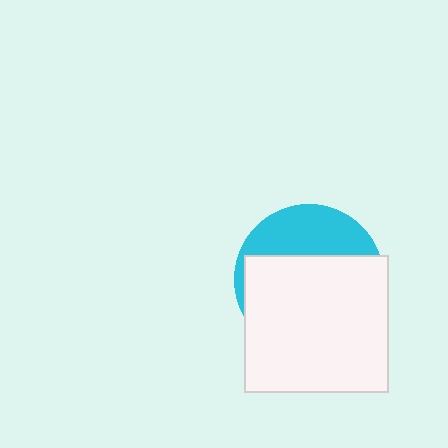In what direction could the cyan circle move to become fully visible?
The cyan circle could move up. That would shift it out from behind the white rectangle entirely.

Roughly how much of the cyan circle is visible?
A small part of it is visible (roughly 33%).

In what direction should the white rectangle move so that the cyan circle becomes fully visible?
The white rectangle should move down. That is the shortest direction to clear the overlap and leave the cyan circle fully visible.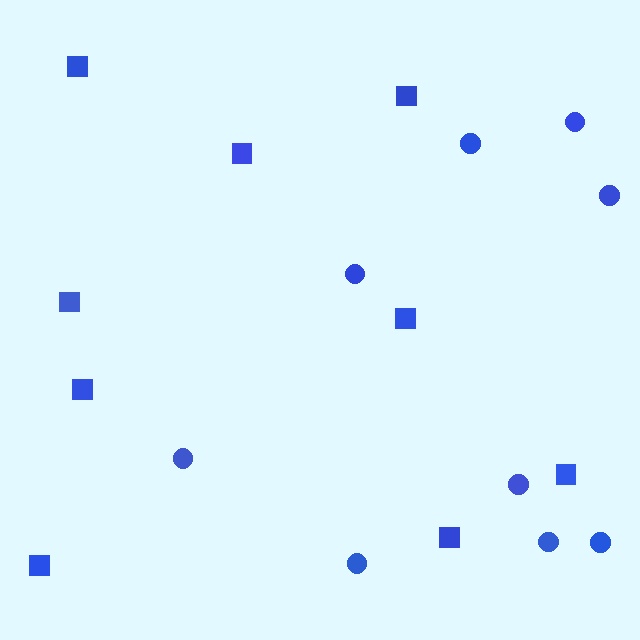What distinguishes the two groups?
There are 2 groups: one group of circles (9) and one group of squares (9).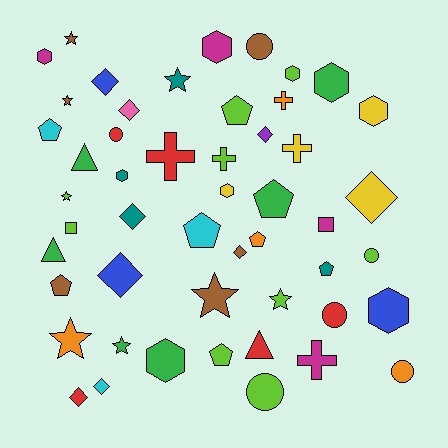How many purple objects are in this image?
There is 1 purple object.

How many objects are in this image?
There are 50 objects.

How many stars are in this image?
There are 8 stars.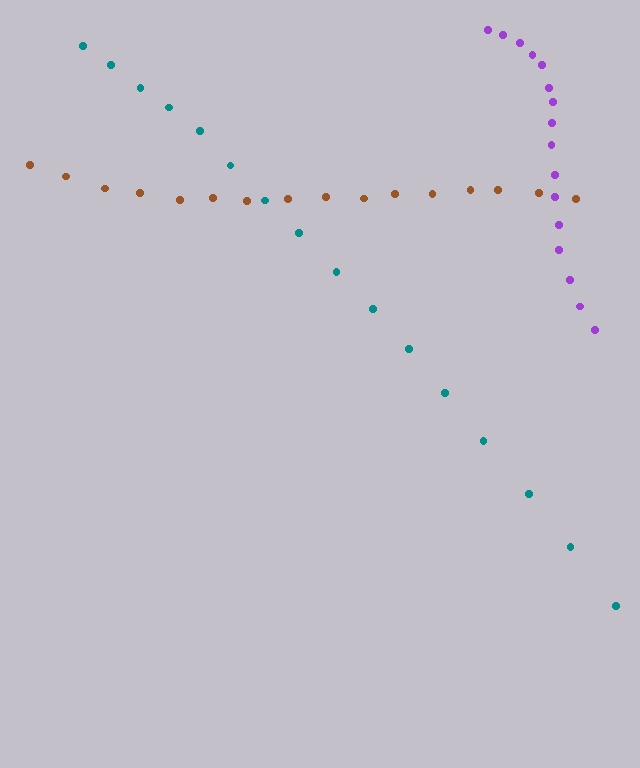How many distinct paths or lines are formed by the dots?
There are 3 distinct paths.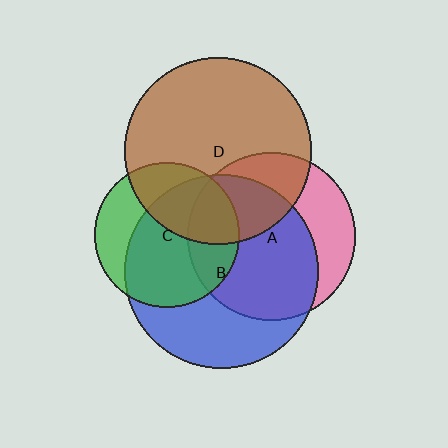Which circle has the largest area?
Circle B (blue).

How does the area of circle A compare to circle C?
Approximately 1.3 times.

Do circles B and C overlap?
Yes.